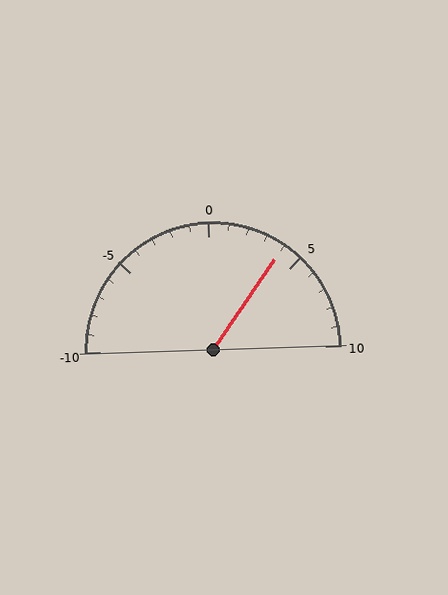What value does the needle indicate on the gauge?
The needle indicates approximately 4.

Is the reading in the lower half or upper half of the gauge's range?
The reading is in the upper half of the range (-10 to 10).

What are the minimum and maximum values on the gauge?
The gauge ranges from -10 to 10.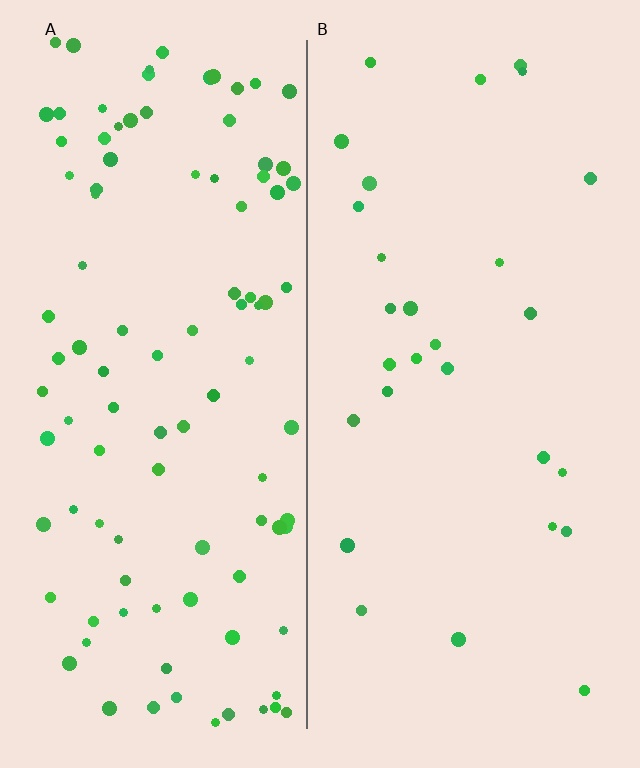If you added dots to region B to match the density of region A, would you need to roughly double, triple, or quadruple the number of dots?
Approximately quadruple.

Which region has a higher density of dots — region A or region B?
A (the left).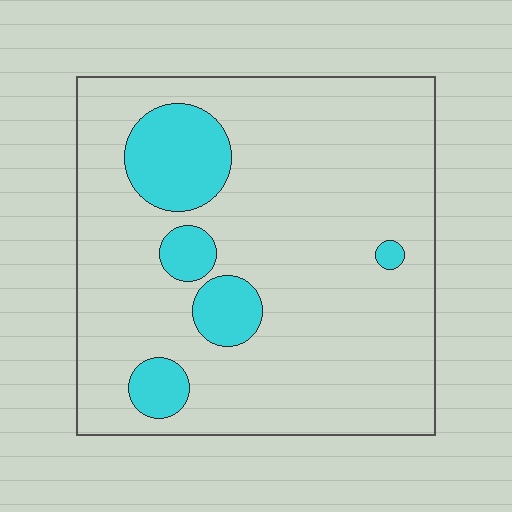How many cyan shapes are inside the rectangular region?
5.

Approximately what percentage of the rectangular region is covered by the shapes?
Approximately 15%.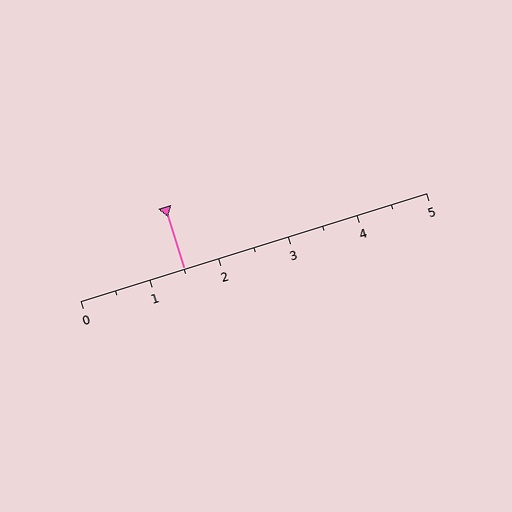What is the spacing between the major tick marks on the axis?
The major ticks are spaced 1 apart.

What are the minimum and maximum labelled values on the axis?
The axis runs from 0 to 5.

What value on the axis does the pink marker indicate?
The marker indicates approximately 1.5.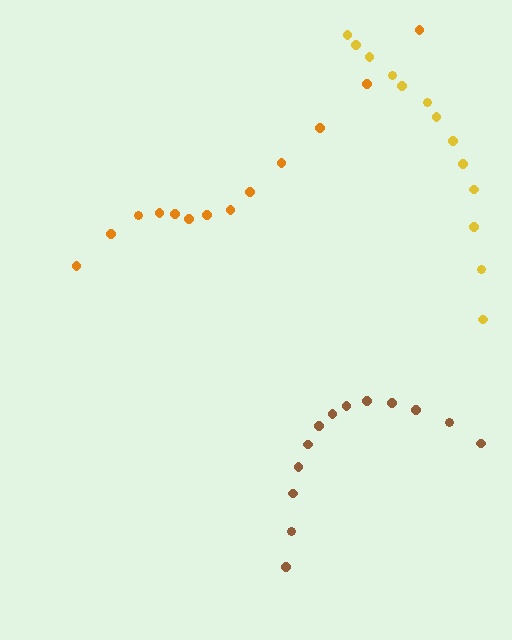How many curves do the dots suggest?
There are 3 distinct paths.